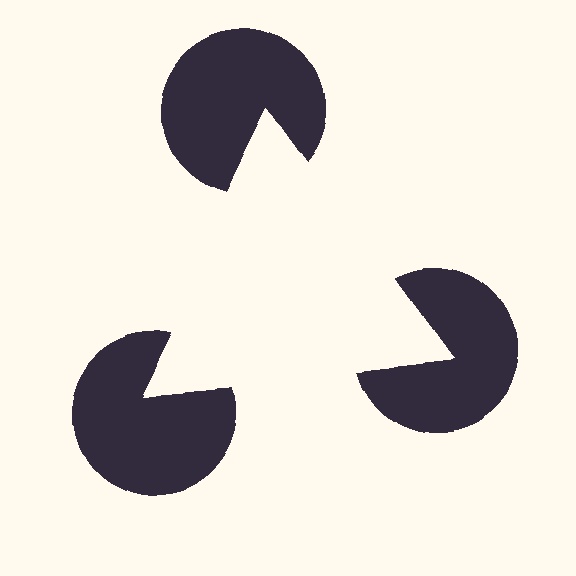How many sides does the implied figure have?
3 sides.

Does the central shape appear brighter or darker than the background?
It typically appears slightly brighter than the background, even though no actual brightness change is drawn.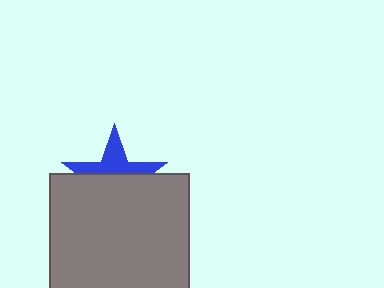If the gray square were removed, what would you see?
You would see the complete blue star.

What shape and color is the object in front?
The object in front is a gray square.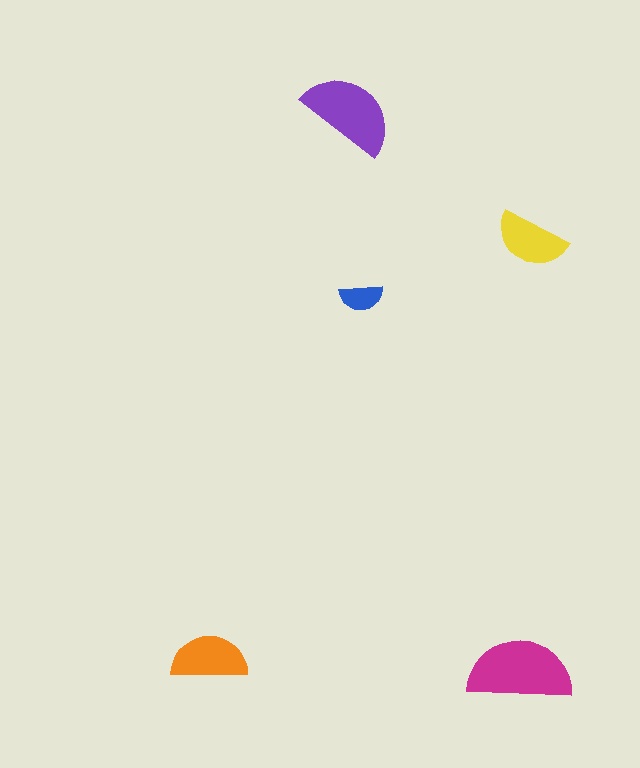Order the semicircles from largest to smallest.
the magenta one, the purple one, the orange one, the yellow one, the blue one.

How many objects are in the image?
There are 5 objects in the image.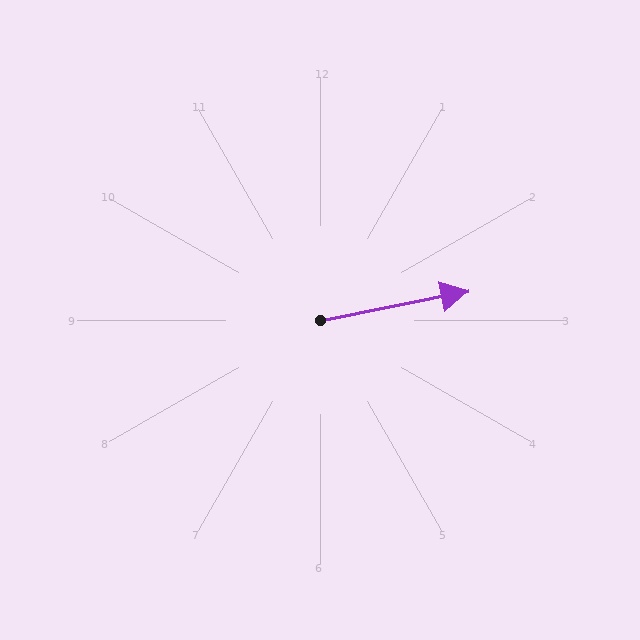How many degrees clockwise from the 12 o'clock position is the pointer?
Approximately 79 degrees.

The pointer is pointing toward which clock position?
Roughly 3 o'clock.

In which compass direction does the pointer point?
East.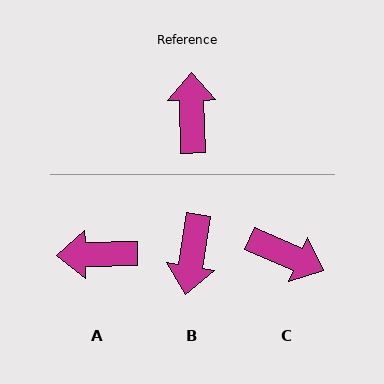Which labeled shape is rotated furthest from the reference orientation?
B, about 170 degrees away.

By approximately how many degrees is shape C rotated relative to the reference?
Approximately 115 degrees clockwise.